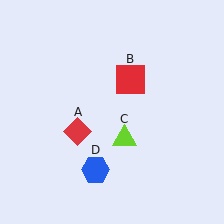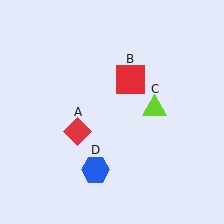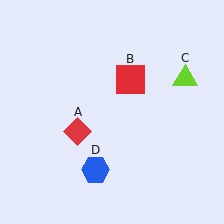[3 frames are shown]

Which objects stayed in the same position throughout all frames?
Red diamond (object A) and red square (object B) and blue hexagon (object D) remained stationary.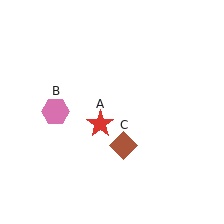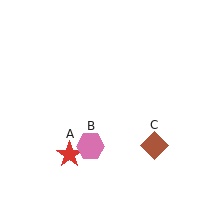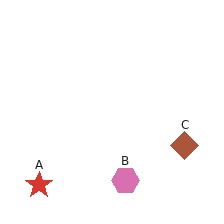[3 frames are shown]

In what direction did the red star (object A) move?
The red star (object A) moved down and to the left.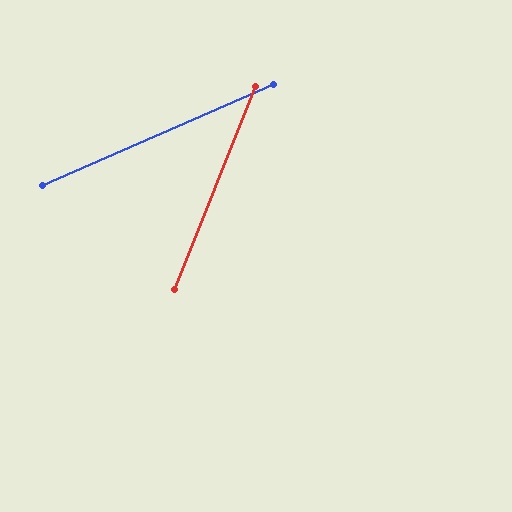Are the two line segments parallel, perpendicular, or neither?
Neither parallel nor perpendicular — they differ by about 45°.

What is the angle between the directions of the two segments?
Approximately 45 degrees.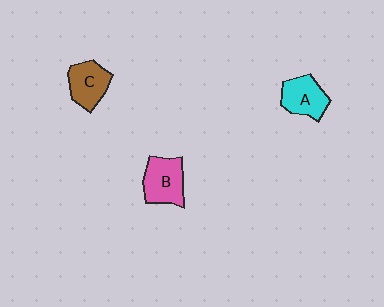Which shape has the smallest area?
Shape C (brown).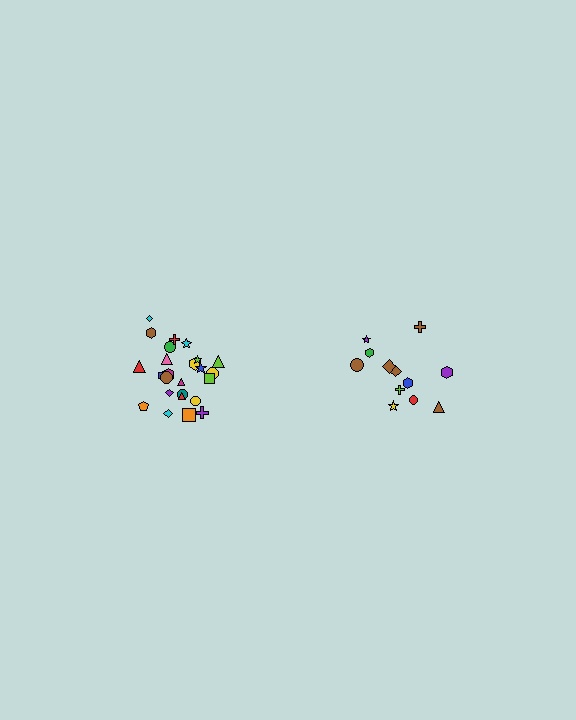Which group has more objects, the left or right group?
The left group.